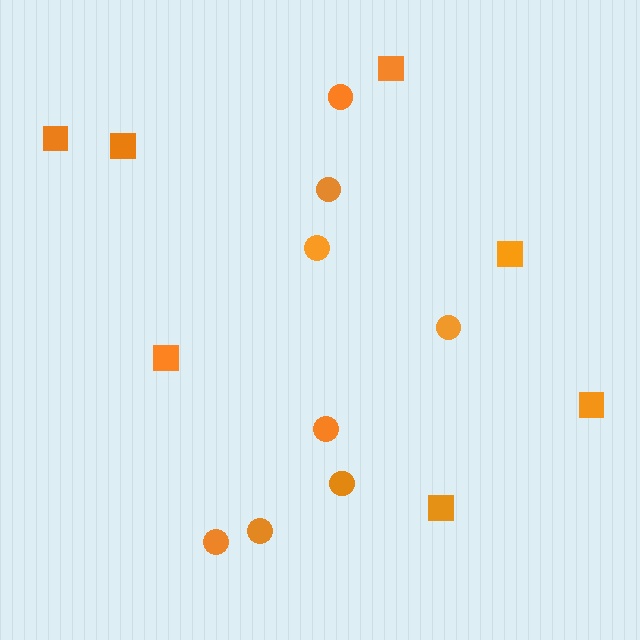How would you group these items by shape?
There are 2 groups: one group of squares (7) and one group of circles (8).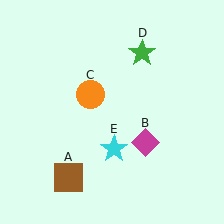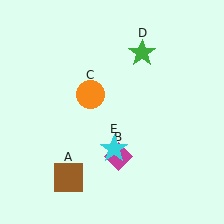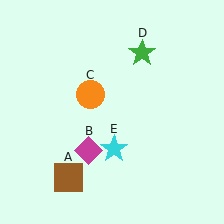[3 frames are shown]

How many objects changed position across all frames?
1 object changed position: magenta diamond (object B).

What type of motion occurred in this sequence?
The magenta diamond (object B) rotated clockwise around the center of the scene.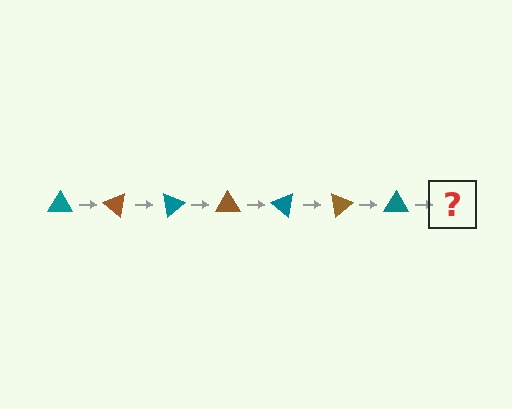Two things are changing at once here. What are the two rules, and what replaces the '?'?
The two rules are that it rotates 40 degrees each step and the color cycles through teal and brown. The '?' should be a brown triangle, rotated 280 degrees from the start.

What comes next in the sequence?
The next element should be a brown triangle, rotated 280 degrees from the start.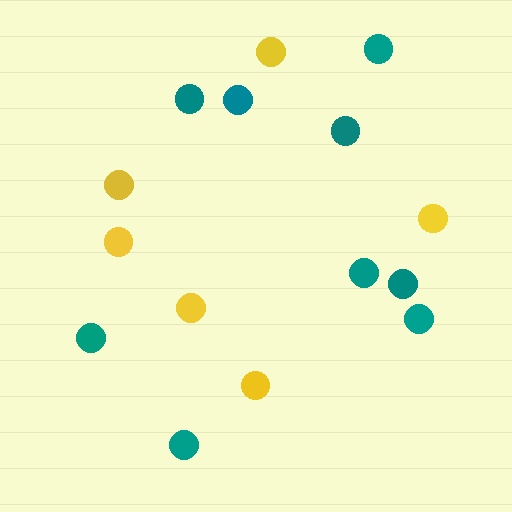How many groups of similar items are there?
There are 2 groups: one group of teal circles (9) and one group of yellow circles (6).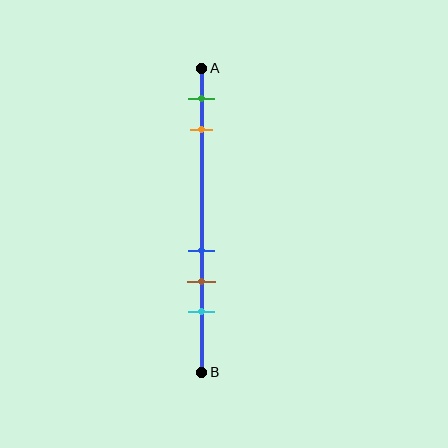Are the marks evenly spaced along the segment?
No, the marks are not evenly spaced.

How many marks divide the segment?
There are 5 marks dividing the segment.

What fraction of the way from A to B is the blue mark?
The blue mark is approximately 60% (0.6) of the way from A to B.